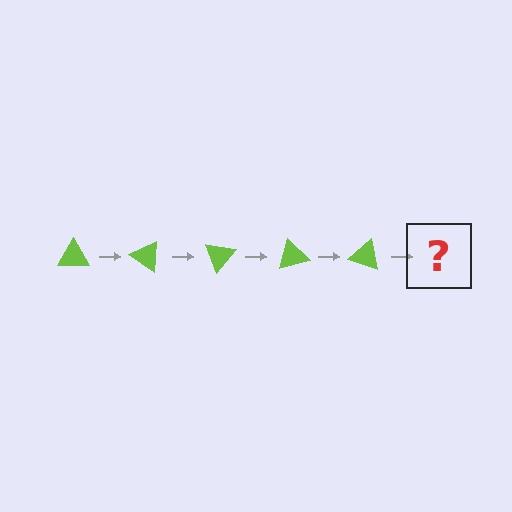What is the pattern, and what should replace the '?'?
The pattern is that the triangle rotates 35 degrees each step. The '?' should be a lime triangle rotated 175 degrees.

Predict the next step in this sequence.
The next step is a lime triangle rotated 175 degrees.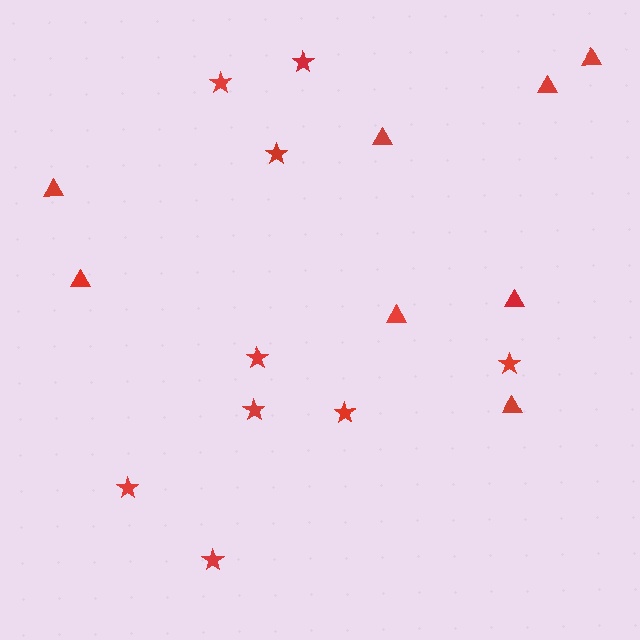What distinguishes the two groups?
There are 2 groups: one group of stars (9) and one group of triangles (8).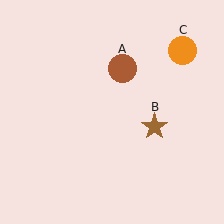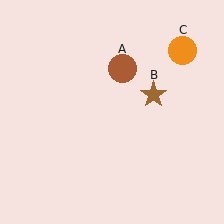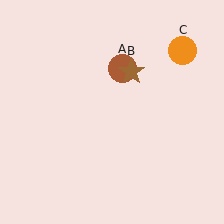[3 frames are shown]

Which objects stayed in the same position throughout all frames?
Brown circle (object A) and orange circle (object C) remained stationary.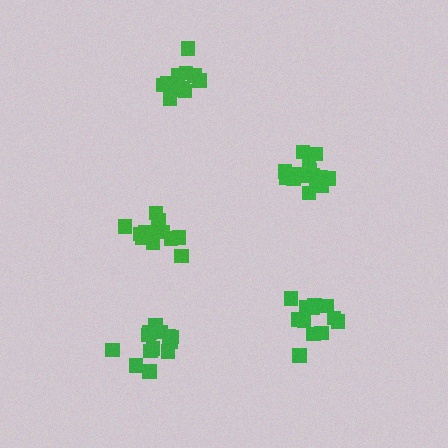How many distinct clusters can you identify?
There are 5 distinct clusters.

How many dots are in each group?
Group 1: 13 dots, Group 2: 13 dots, Group 3: 15 dots, Group 4: 12 dots, Group 5: 12 dots (65 total).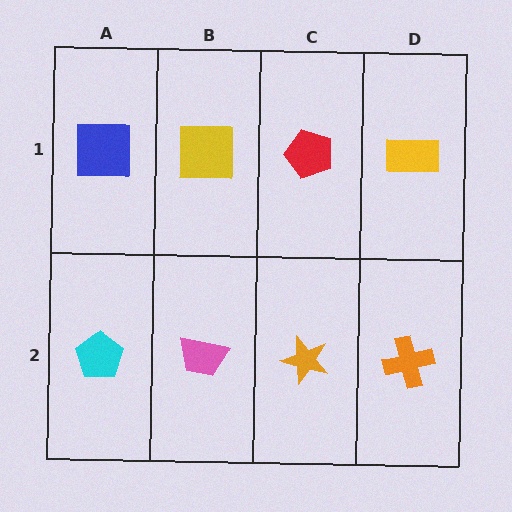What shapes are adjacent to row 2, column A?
A blue square (row 1, column A), a pink trapezoid (row 2, column B).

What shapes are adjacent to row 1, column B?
A pink trapezoid (row 2, column B), a blue square (row 1, column A), a red pentagon (row 1, column C).